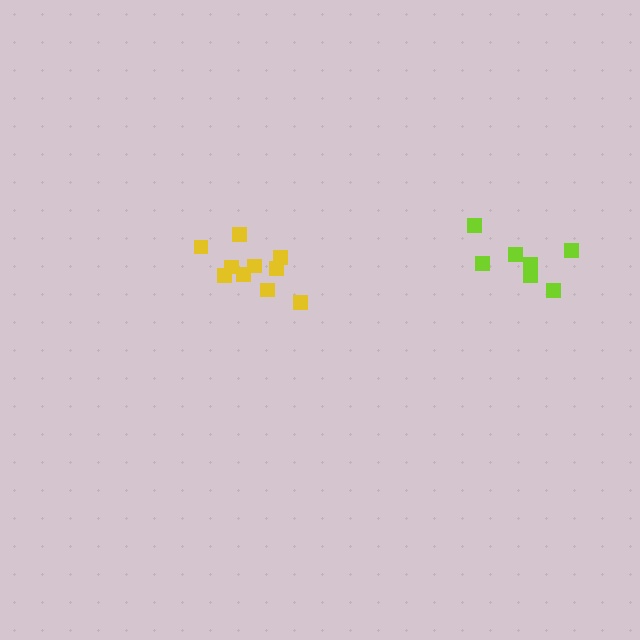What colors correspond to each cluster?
The clusters are colored: yellow, lime.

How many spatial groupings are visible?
There are 2 spatial groupings.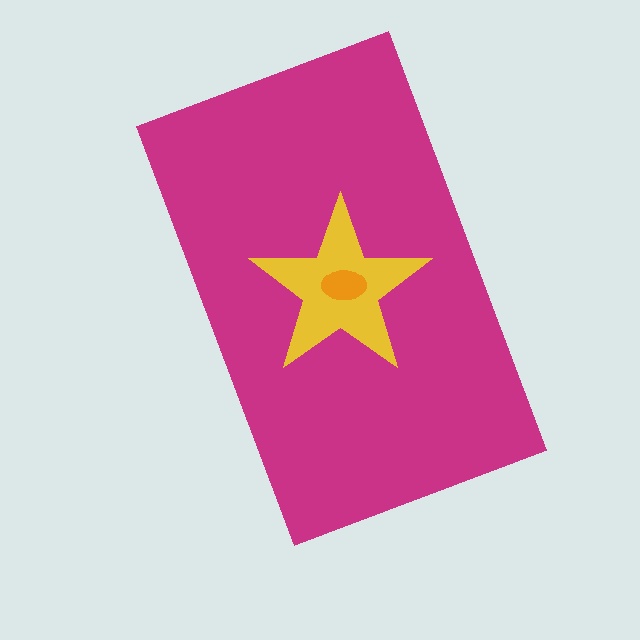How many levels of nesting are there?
3.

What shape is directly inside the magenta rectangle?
The yellow star.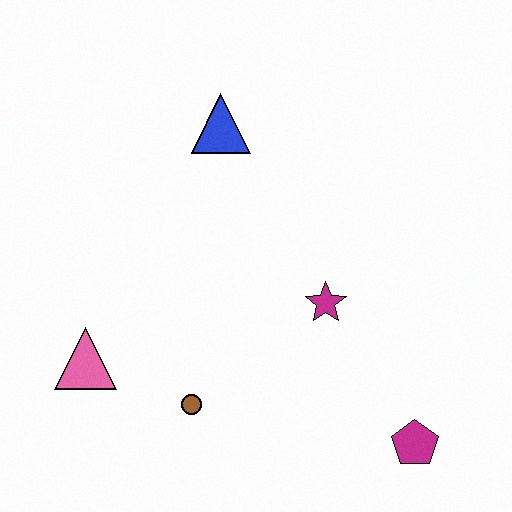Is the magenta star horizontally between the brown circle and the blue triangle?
No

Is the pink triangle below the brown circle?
No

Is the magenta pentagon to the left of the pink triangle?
No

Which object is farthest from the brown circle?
The blue triangle is farthest from the brown circle.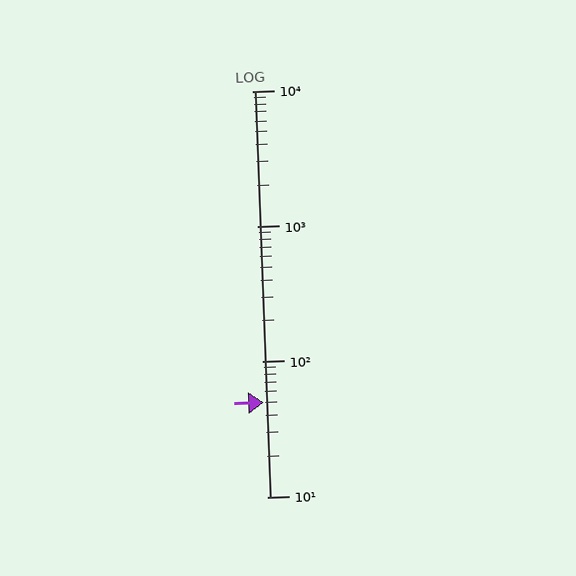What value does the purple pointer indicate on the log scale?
The pointer indicates approximately 50.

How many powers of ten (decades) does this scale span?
The scale spans 3 decades, from 10 to 10000.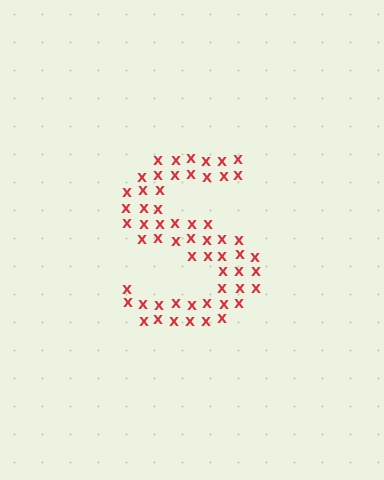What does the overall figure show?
The overall figure shows the letter S.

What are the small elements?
The small elements are letter X's.